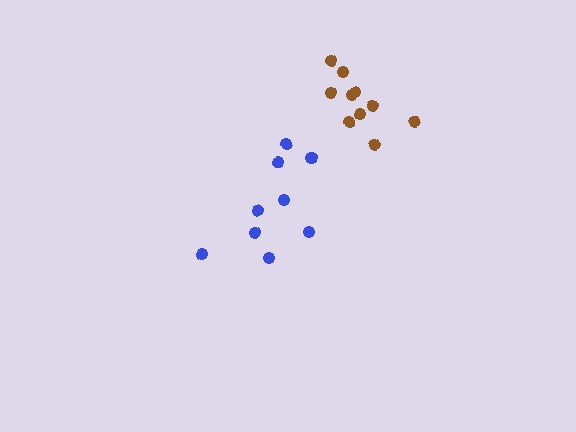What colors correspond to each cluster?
The clusters are colored: blue, brown.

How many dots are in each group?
Group 1: 9 dots, Group 2: 10 dots (19 total).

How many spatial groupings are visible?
There are 2 spatial groupings.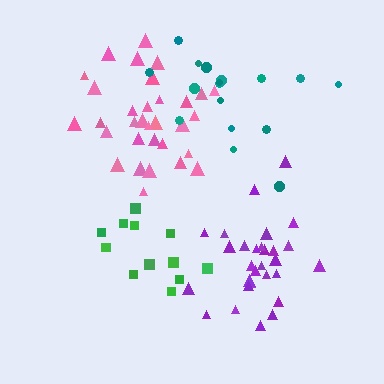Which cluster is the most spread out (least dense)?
Teal.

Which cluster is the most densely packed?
Purple.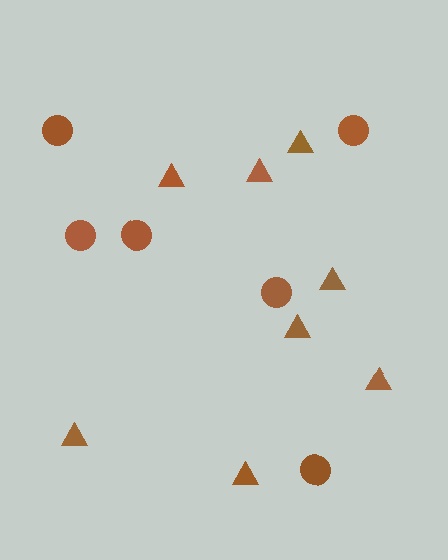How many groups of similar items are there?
There are 2 groups: one group of circles (6) and one group of triangles (8).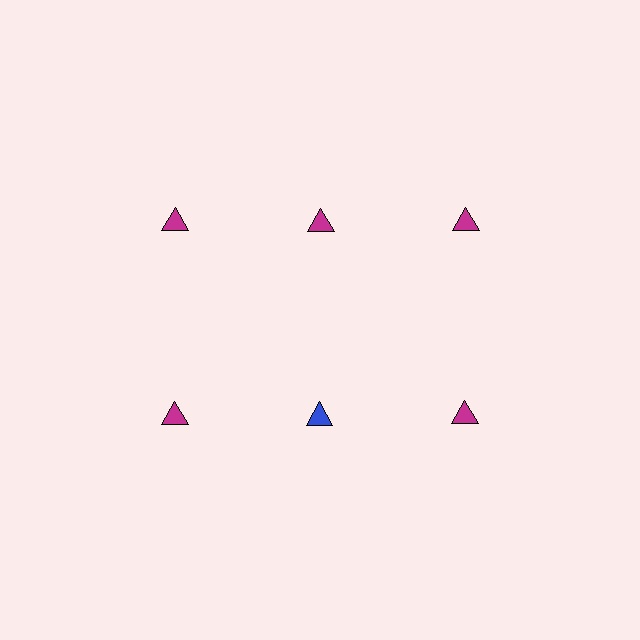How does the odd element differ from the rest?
It has a different color: blue instead of magenta.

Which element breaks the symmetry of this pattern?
The blue triangle in the second row, second from left column breaks the symmetry. All other shapes are magenta triangles.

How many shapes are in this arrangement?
There are 6 shapes arranged in a grid pattern.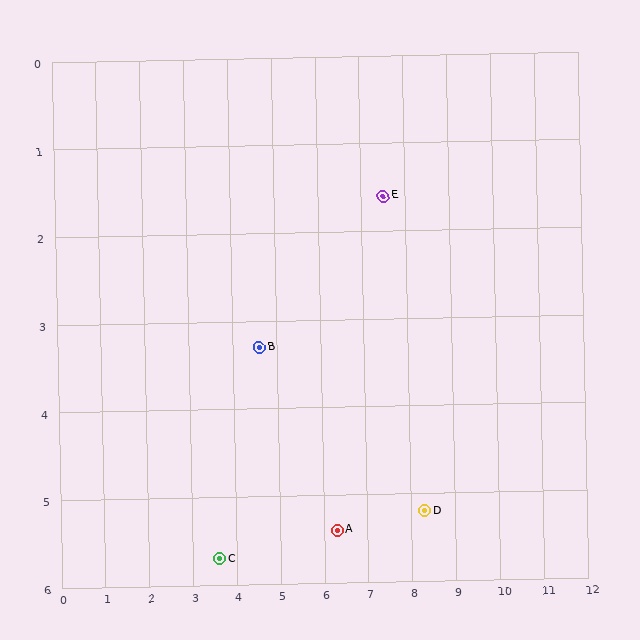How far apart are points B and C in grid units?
Points B and C are about 2.6 grid units apart.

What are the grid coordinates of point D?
Point D is at approximately (8.3, 5.2).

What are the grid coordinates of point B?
Point B is at approximately (4.6, 3.3).